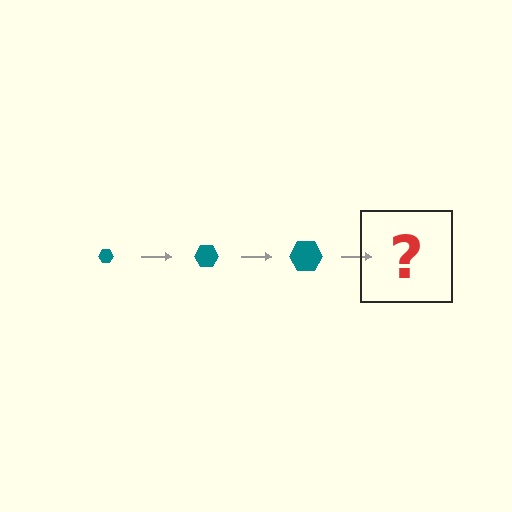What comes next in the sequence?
The next element should be a teal hexagon, larger than the previous one.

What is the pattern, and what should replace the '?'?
The pattern is that the hexagon gets progressively larger each step. The '?' should be a teal hexagon, larger than the previous one.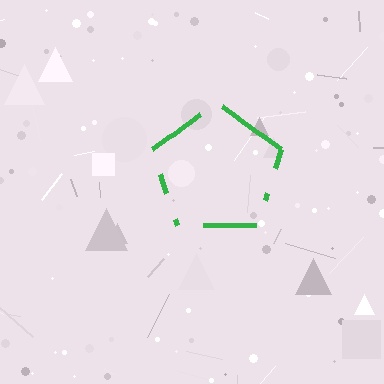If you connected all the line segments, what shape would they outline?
They would outline a pentagon.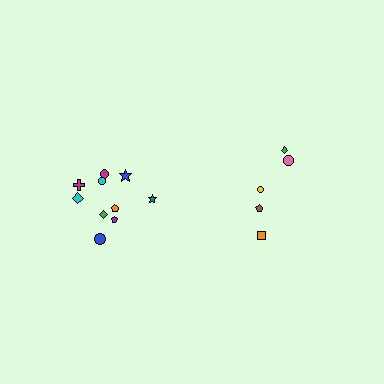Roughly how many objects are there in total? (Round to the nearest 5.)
Roughly 15 objects in total.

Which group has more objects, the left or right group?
The left group.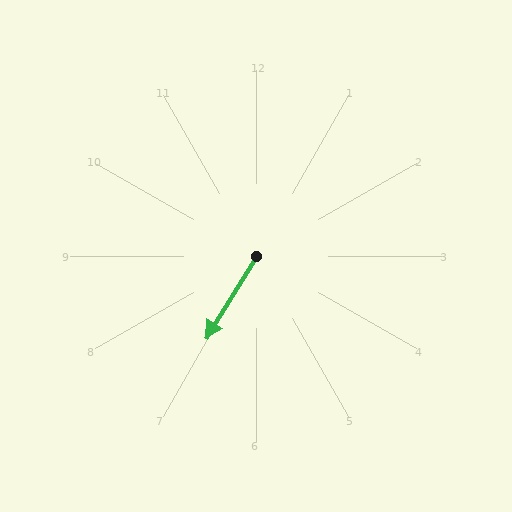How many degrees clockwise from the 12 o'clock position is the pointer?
Approximately 211 degrees.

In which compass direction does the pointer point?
Southwest.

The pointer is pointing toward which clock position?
Roughly 7 o'clock.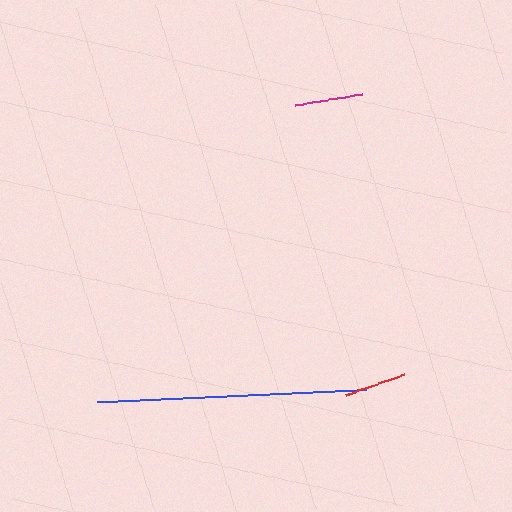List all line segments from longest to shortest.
From longest to shortest: blue, magenta, red.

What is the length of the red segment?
The red segment is approximately 62 pixels long.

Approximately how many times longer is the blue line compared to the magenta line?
The blue line is approximately 4.0 times the length of the magenta line.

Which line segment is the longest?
The blue line is the longest at approximately 270 pixels.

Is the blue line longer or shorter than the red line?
The blue line is longer than the red line.